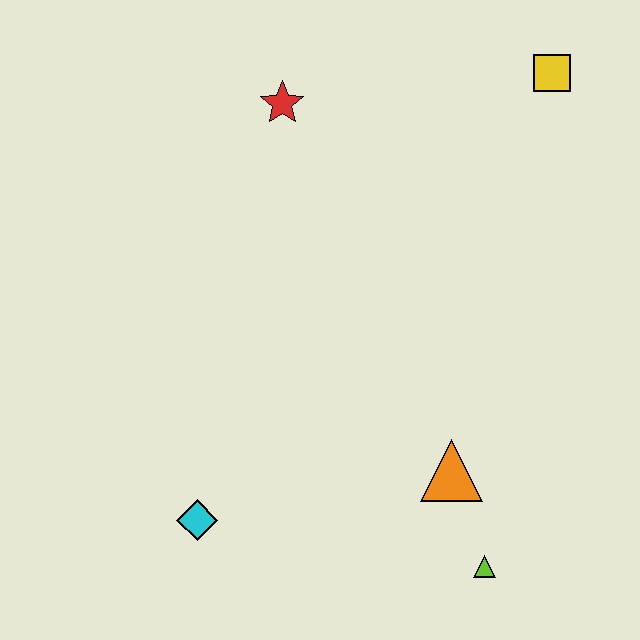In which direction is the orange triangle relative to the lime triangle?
The orange triangle is above the lime triangle.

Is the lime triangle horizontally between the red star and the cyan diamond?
No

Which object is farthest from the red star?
The lime triangle is farthest from the red star.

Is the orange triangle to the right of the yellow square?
No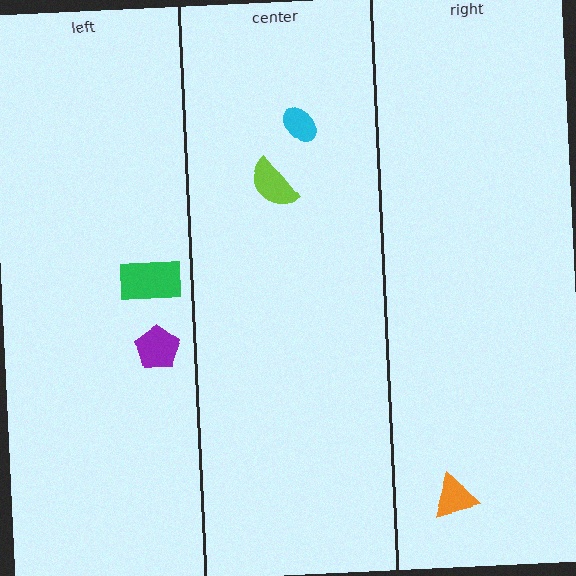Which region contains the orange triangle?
The right region.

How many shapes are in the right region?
1.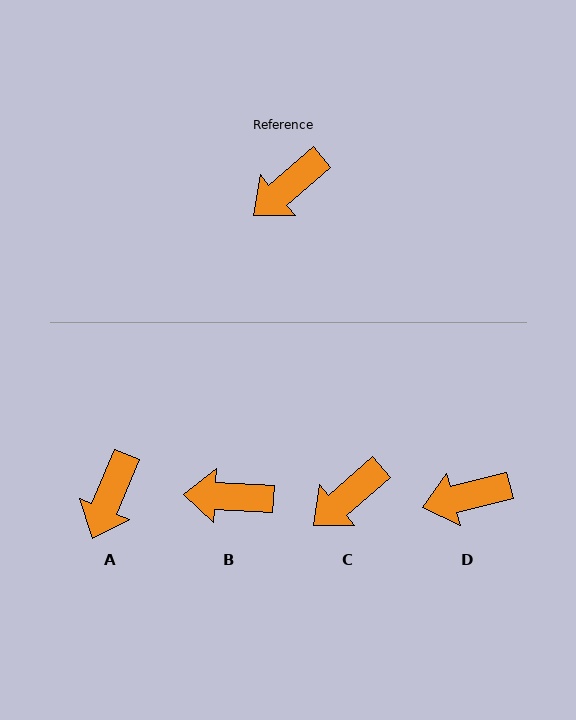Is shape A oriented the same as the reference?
No, it is off by about 27 degrees.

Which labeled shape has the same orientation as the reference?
C.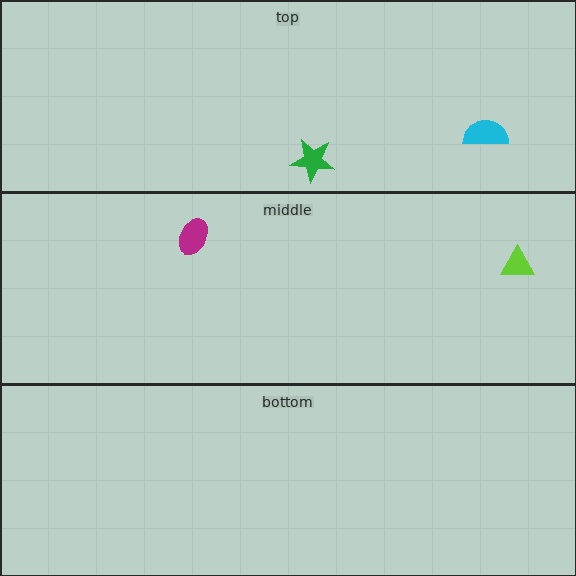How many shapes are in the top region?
2.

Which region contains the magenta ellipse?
The middle region.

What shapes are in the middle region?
The lime triangle, the magenta ellipse.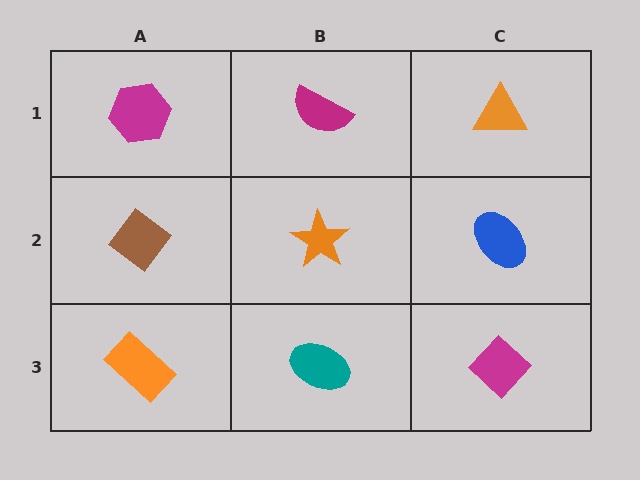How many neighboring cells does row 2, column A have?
3.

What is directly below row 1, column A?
A brown diamond.